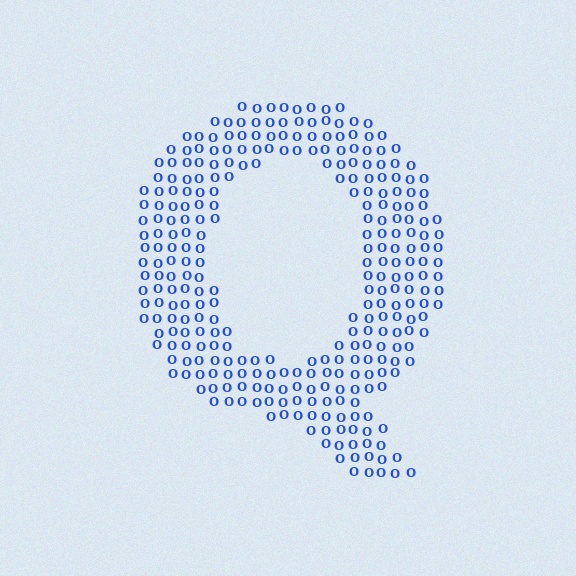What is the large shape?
The large shape is the letter Q.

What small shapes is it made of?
It is made of small letter O's.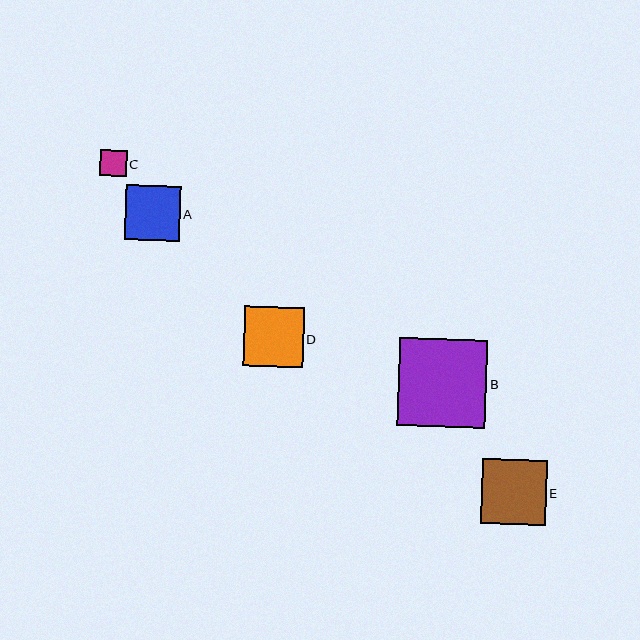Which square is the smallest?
Square C is the smallest with a size of approximately 27 pixels.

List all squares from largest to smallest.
From largest to smallest: B, E, D, A, C.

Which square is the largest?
Square B is the largest with a size of approximately 88 pixels.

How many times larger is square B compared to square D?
Square B is approximately 1.5 times the size of square D.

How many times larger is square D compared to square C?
Square D is approximately 2.3 times the size of square C.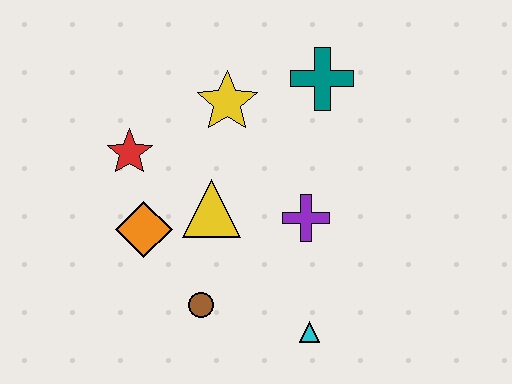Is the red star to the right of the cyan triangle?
No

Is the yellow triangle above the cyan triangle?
Yes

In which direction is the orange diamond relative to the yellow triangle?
The orange diamond is to the left of the yellow triangle.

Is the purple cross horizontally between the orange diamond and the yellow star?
No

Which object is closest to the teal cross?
The yellow star is closest to the teal cross.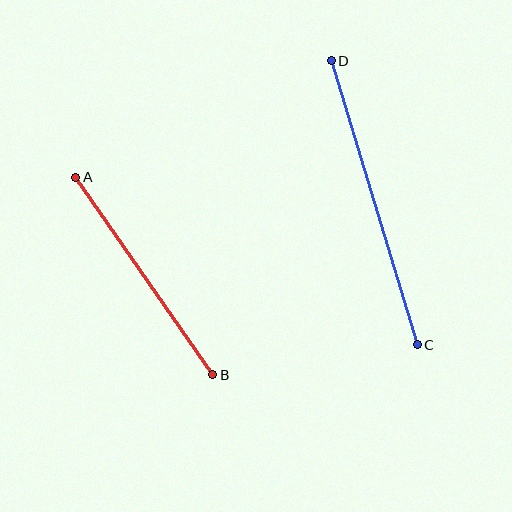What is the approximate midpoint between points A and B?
The midpoint is at approximately (144, 276) pixels.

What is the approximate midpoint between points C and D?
The midpoint is at approximately (374, 203) pixels.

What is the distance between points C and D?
The distance is approximately 297 pixels.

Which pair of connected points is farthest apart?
Points C and D are farthest apart.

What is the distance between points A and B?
The distance is approximately 240 pixels.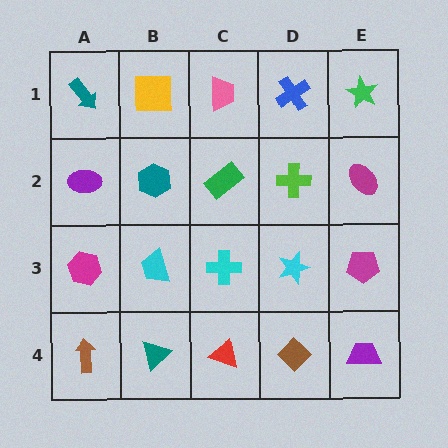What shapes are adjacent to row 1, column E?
A magenta ellipse (row 2, column E), a blue cross (row 1, column D).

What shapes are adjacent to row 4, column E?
A magenta pentagon (row 3, column E), a brown diamond (row 4, column D).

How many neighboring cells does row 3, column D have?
4.